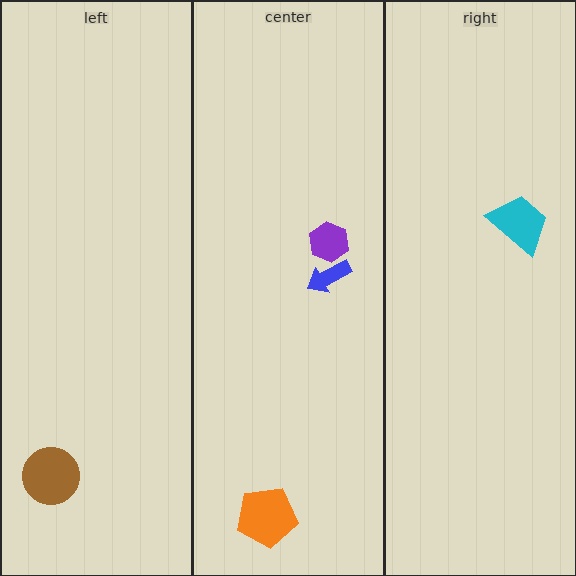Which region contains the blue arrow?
The center region.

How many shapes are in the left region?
1.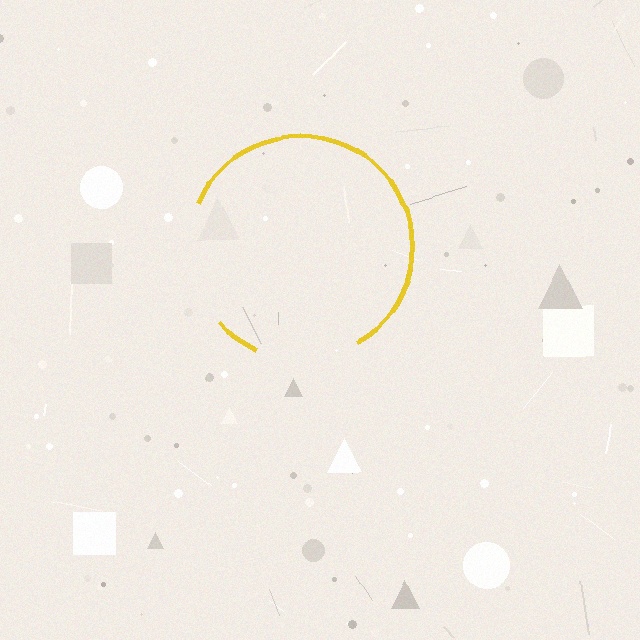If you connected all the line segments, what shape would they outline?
They would outline a circle.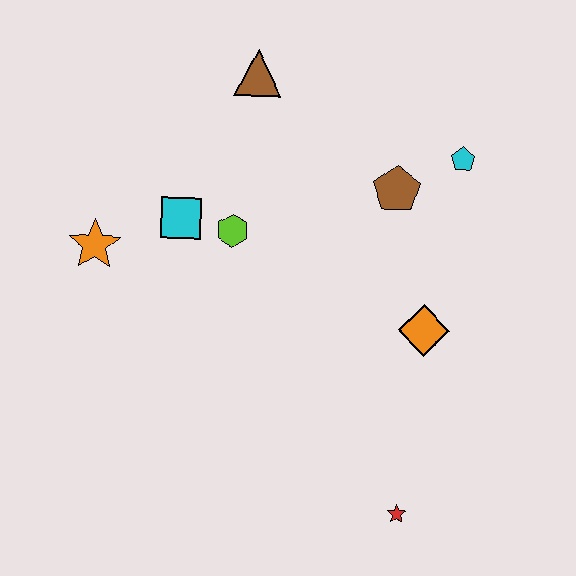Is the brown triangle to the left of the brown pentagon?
Yes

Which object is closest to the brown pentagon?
The cyan pentagon is closest to the brown pentagon.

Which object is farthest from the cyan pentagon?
The orange star is farthest from the cyan pentagon.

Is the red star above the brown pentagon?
No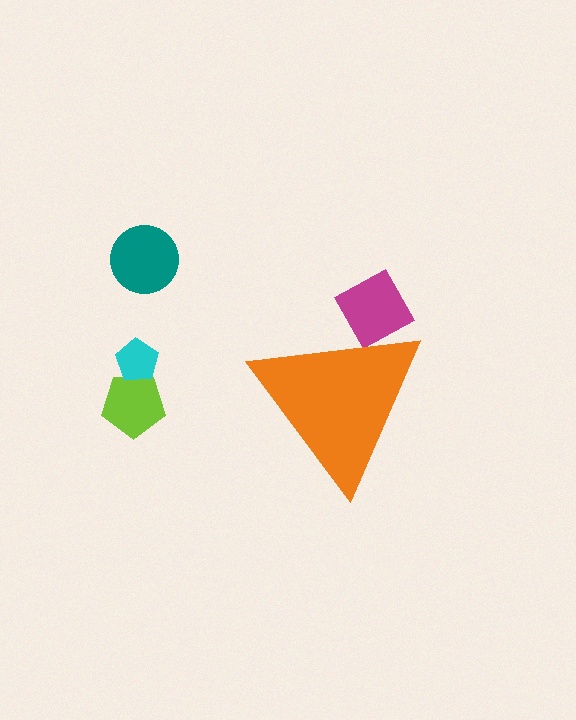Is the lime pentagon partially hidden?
No, the lime pentagon is fully visible.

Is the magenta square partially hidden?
Yes, the magenta square is partially hidden behind the orange triangle.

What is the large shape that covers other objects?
An orange triangle.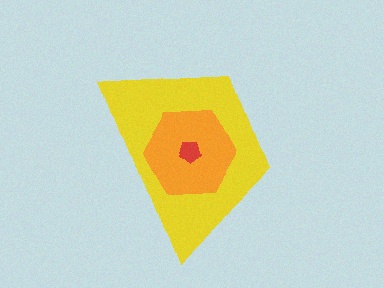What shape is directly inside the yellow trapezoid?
The orange hexagon.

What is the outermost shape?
The yellow trapezoid.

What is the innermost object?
The red pentagon.